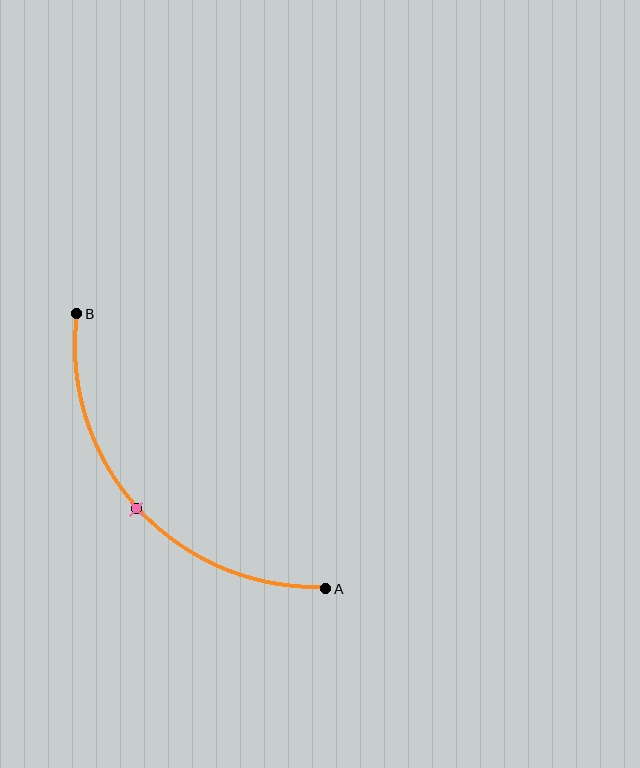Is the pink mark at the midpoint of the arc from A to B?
Yes. The pink mark lies on the arc at equal arc-length from both A and B — it is the arc midpoint.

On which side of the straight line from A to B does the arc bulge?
The arc bulges below and to the left of the straight line connecting A and B.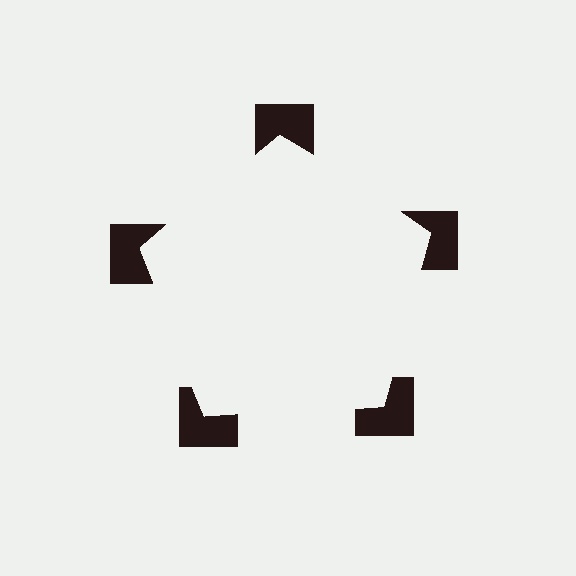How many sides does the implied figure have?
5 sides.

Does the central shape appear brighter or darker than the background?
It typically appears slightly brighter than the background, even though no actual brightness change is drawn.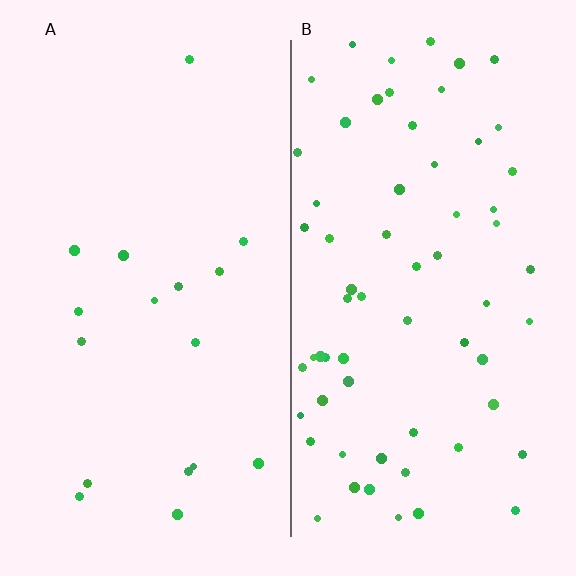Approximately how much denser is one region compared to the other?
Approximately 3.6× — region B over region A.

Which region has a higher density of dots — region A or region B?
B (the right).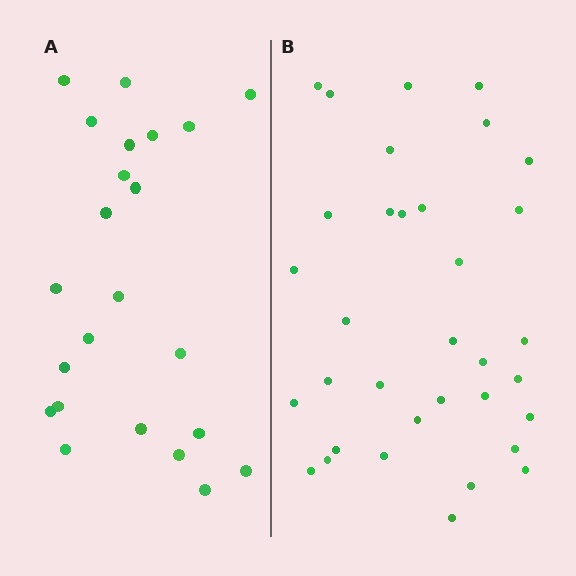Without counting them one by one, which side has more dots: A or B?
Region B (the right region) has more dots.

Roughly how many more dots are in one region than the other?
Region B has roughly 12 or so more dots than region A.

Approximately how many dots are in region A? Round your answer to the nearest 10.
About 20 dots. (The exact count is 23, which rounds to 20.)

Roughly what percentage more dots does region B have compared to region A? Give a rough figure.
About 50% more.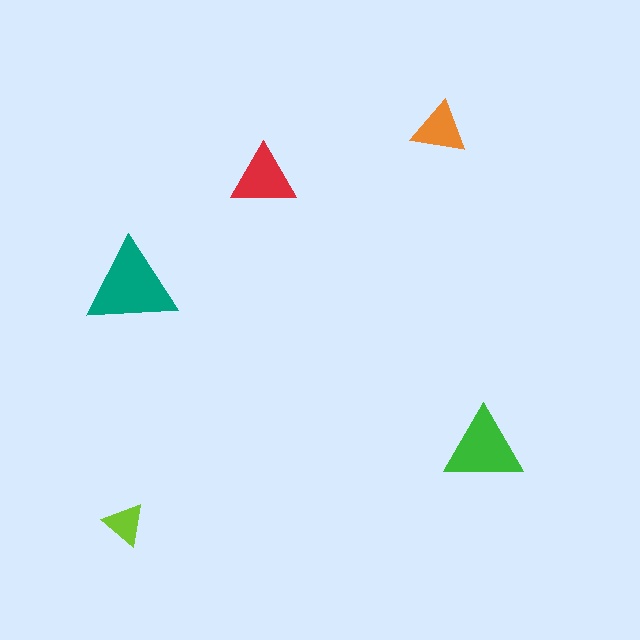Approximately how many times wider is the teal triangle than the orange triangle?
About 1.5 times wider.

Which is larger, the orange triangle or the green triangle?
The green one.